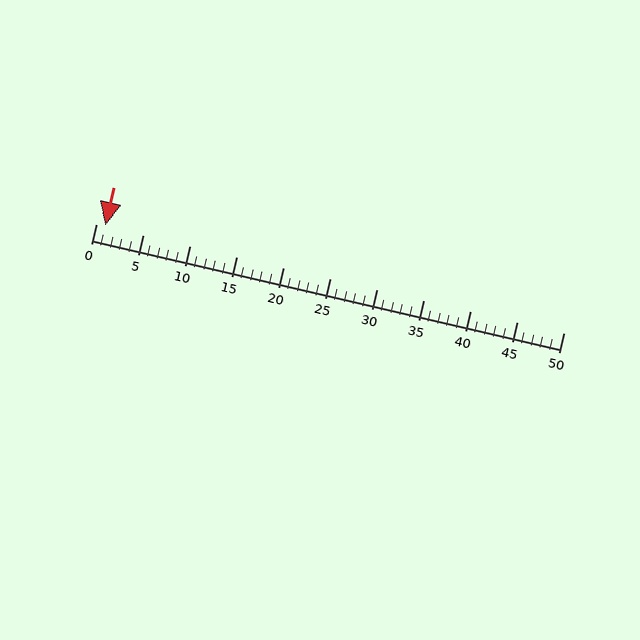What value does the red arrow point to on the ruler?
The red arrow points to approximately 1.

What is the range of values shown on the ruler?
The ruler shows values from 0 to 50.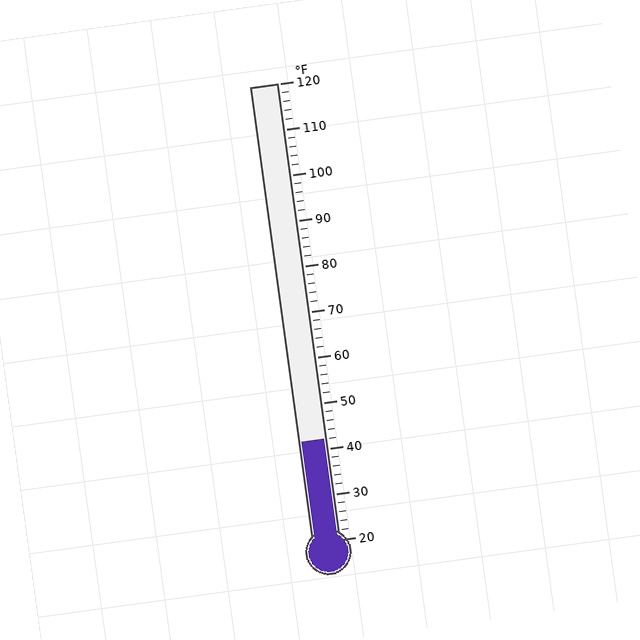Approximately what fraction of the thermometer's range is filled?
The thermometer is filled to approximately 20% of its range.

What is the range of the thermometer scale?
The thermometer scale ranges from 20°F to 120°F.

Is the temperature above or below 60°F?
The temperature is below 60°F.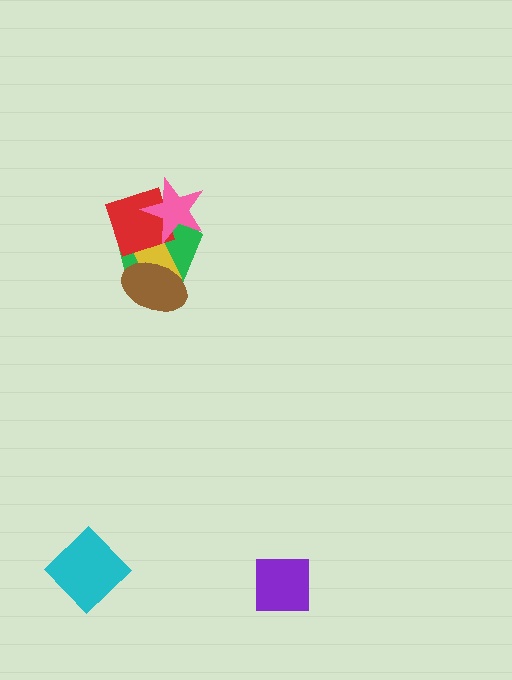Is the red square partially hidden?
Yes, it is partially covered by another shape.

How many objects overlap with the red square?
3 objects overlap with the red square.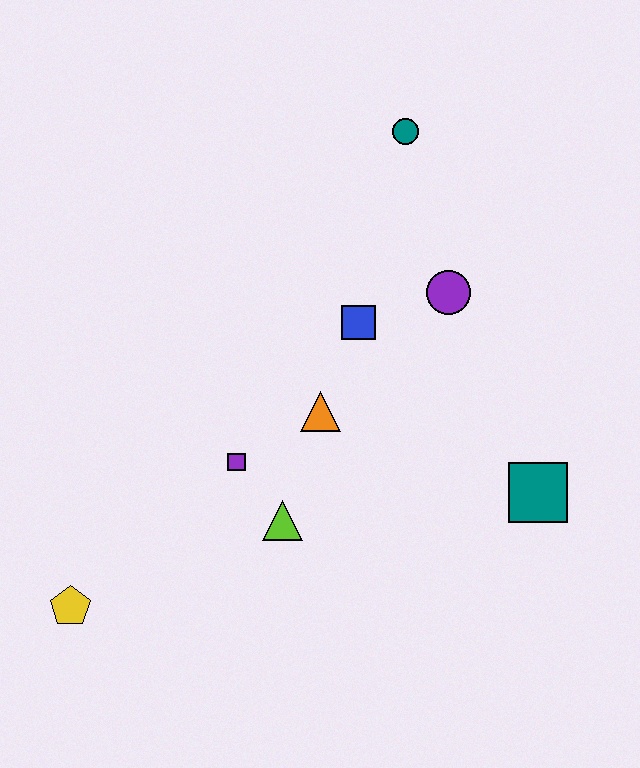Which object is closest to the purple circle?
The blue square is closest to the purple circle.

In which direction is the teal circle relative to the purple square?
The teal circle is above the purple square.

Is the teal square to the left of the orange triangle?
No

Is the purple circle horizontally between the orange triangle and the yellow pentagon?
No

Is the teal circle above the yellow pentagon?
Yes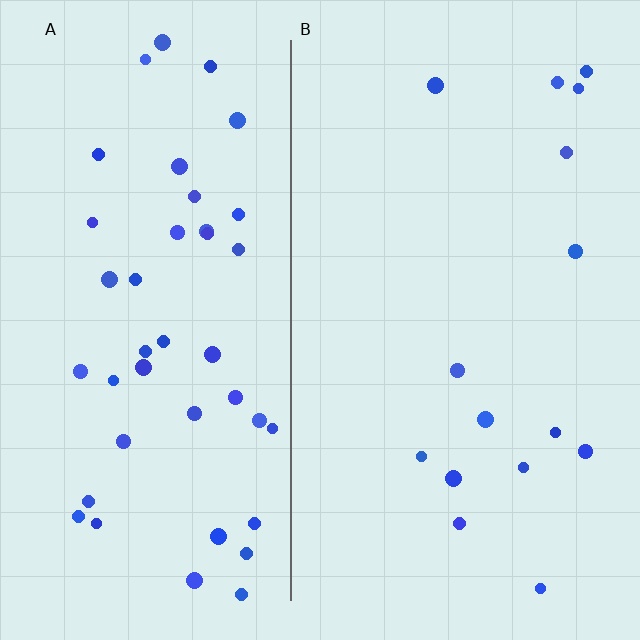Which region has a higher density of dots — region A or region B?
A (the left).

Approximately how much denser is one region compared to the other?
Approximately 2.8× — region A over region B.